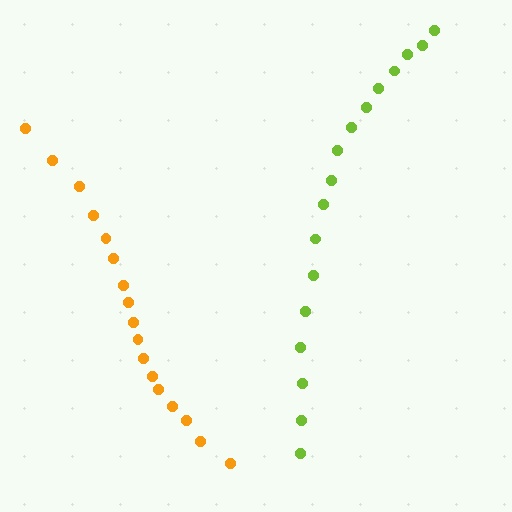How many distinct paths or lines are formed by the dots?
There are 2 distinct paths.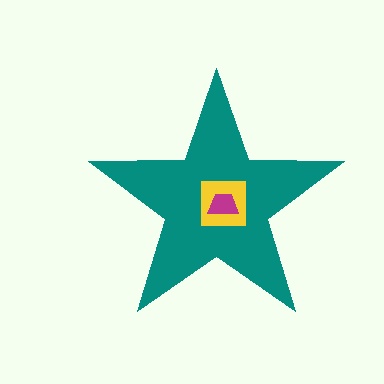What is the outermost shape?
The teal star.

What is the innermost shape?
The magenta trapezoid.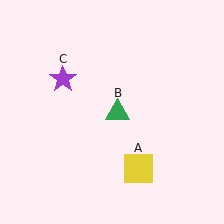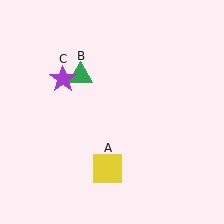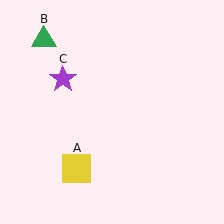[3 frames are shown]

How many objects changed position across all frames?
2 objects changed position: yellow square (object A), green triangle (object B).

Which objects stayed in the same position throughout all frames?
Purple star (object C) remained stationary.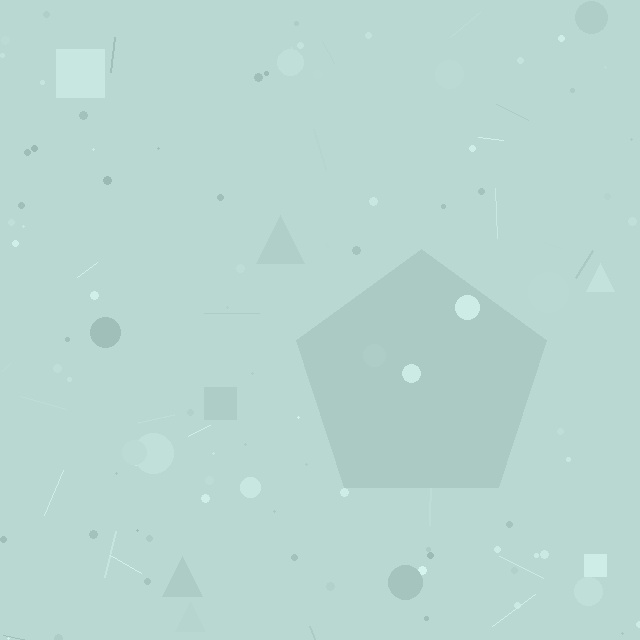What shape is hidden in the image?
A pentagon is hidden in the image.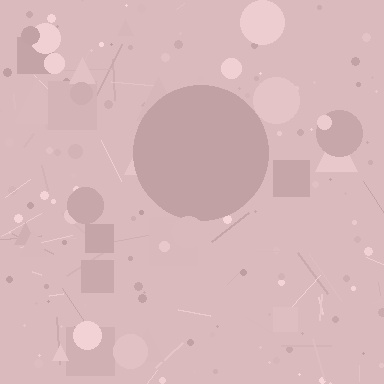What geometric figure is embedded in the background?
A circle is embedded in the background.